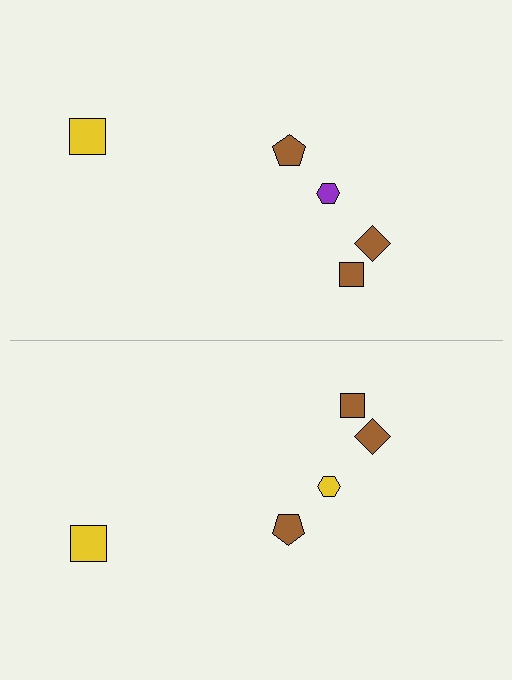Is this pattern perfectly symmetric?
No, the pattern is not perfectly symmetric. The yellow hexagon on the bottom side breaks the symmetry — its mirror counterpart is purple.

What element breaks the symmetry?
The yellow hexagon on the bottom side breaks the symmetry — its mirror counterpart is purple.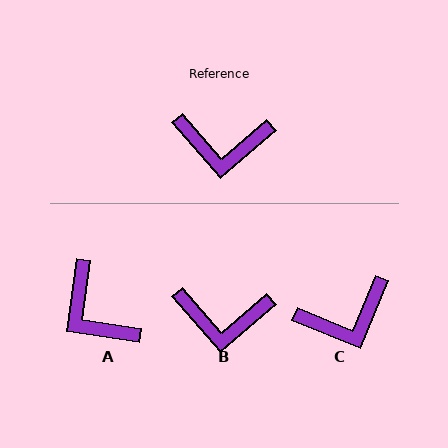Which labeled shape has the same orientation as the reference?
B.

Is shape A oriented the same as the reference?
No, it is off by about 49 degrees.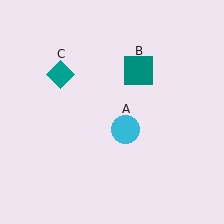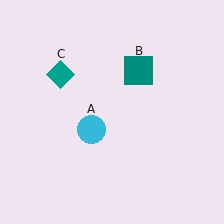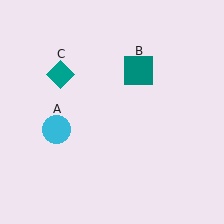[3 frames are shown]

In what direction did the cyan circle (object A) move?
The cyan circle (object A) moved left.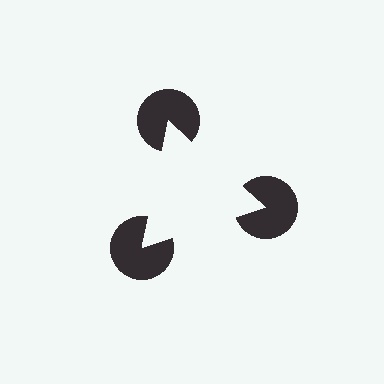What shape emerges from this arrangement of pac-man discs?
An illusory triangle — its edges are inferred from the aligned wedge cuts in the pac-man discs, not physically drawn.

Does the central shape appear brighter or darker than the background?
It typically appears slightly brighter than the background, even though no actual brightness change is drawn.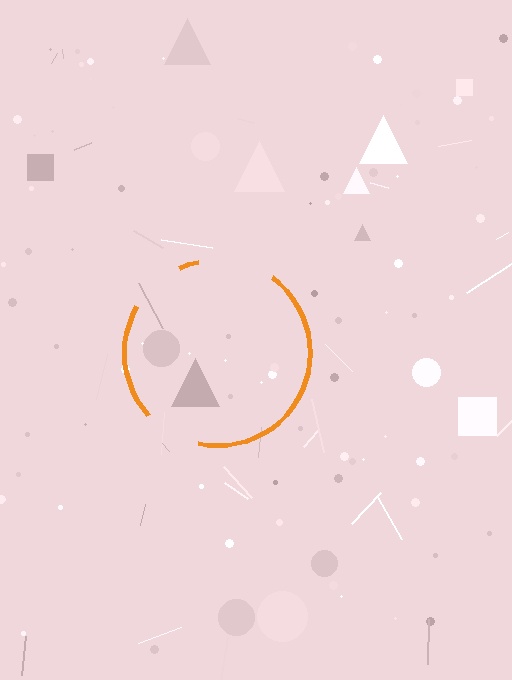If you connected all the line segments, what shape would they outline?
They would outline a circle.